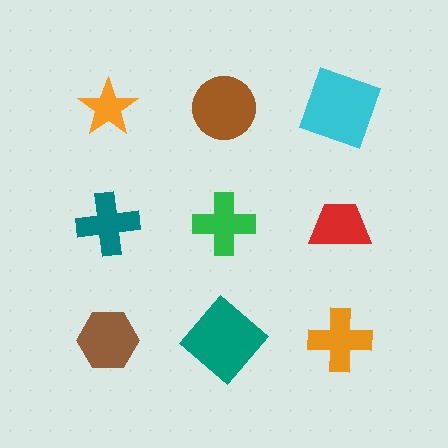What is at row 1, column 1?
An orange star.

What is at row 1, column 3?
A cyan square.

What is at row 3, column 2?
A teal diamond.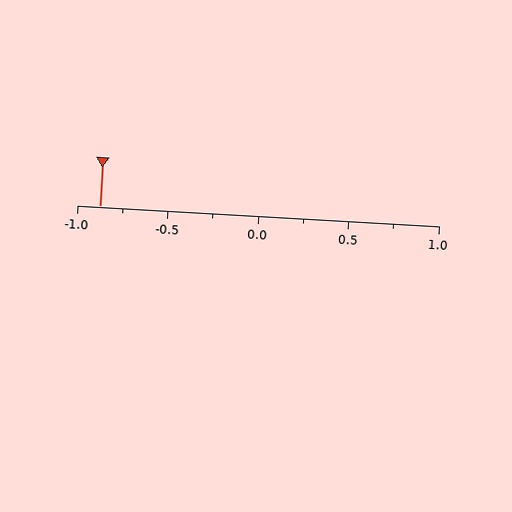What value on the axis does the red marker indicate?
The marker indicates approximately -0.88.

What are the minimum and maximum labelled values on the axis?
The axis runs from -1.0 to 1.0.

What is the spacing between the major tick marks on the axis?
The major ticks are spaced 0.5 apart.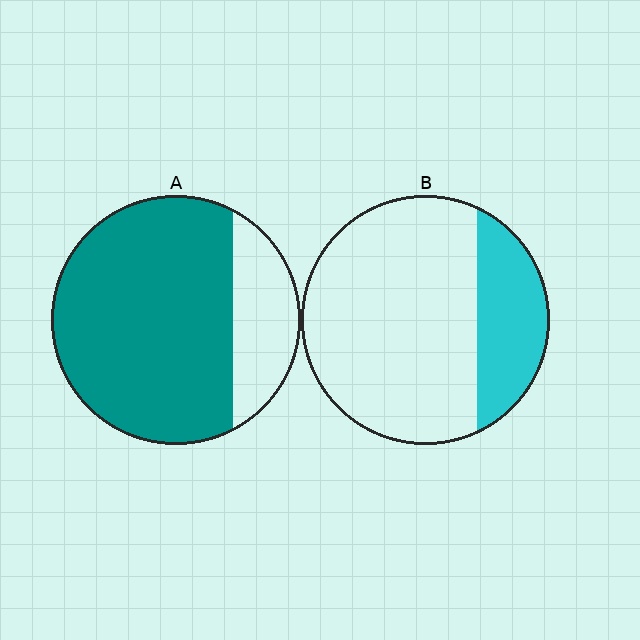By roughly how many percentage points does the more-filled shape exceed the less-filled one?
By roughly 55 percentage points (A over B).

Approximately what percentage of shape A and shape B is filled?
A is approximately 80% and B is approximately 25%.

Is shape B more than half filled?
No.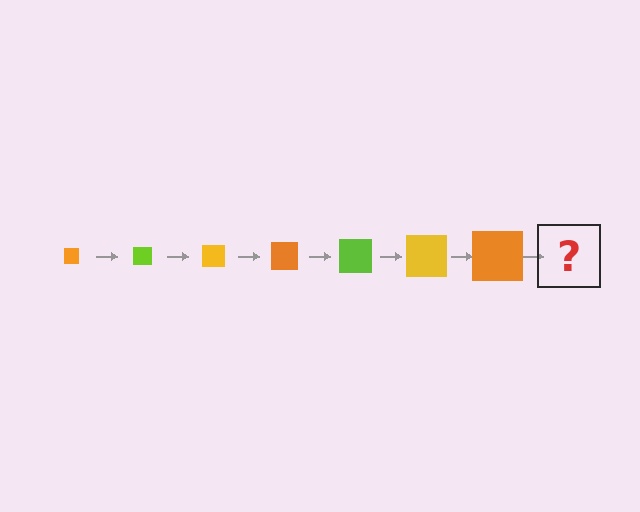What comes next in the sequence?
The next element should be a lime square, larger than the previous one.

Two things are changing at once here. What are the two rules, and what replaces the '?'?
The two rules are that the square grows larger each step and the color cycles through orange, lime, and yellow. The '?' should be a lime square, larger than the previous one.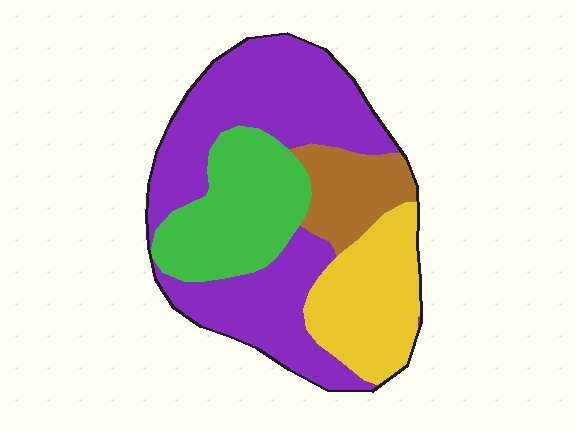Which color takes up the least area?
Brown, at roughly 10%.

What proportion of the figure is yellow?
Yellow covers roughly 20% of the figure.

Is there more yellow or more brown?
Yellow.